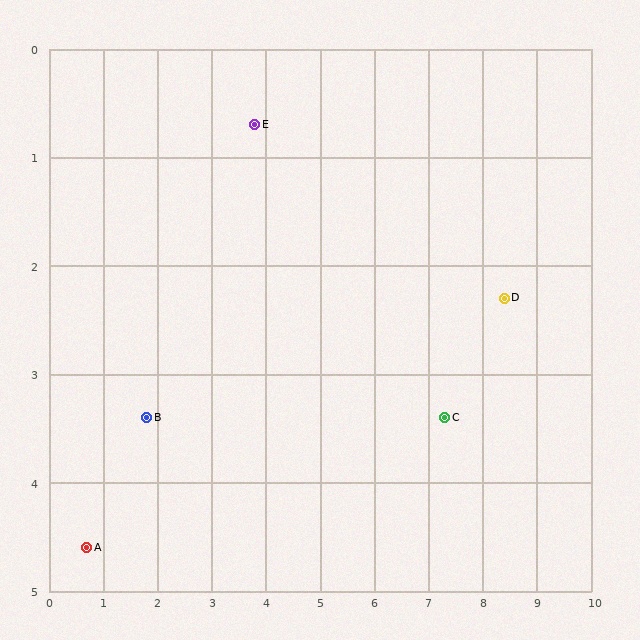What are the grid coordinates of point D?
Point D is at approximately (8.4, 2.3).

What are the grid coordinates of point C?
Point C is at approximately (7.3, 3.4).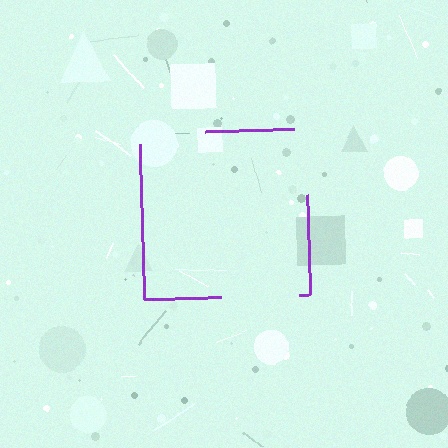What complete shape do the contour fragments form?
The contour fragments form a square.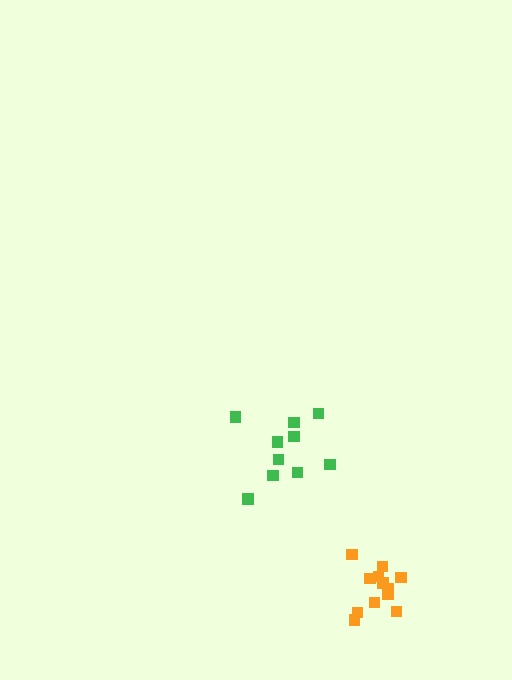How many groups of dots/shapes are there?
There are 2 groups.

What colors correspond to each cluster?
The clusters are colored: orange, green.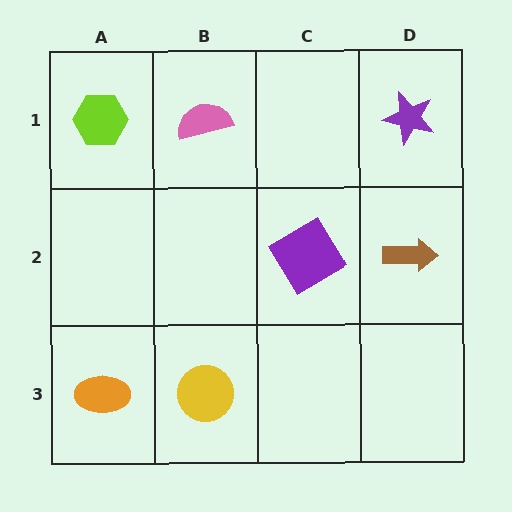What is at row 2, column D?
A brown arrow.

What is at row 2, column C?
A purple diamond.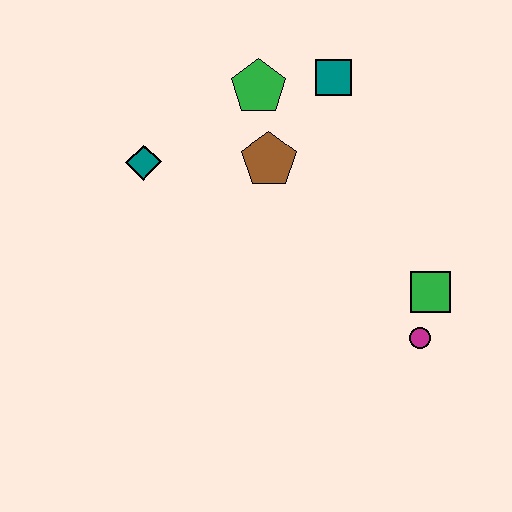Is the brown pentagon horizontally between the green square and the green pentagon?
Yes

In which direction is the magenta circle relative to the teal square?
The magenta circle is below the teal square.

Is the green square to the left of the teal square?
No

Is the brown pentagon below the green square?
No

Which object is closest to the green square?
The magenta circle is closest to the green square.